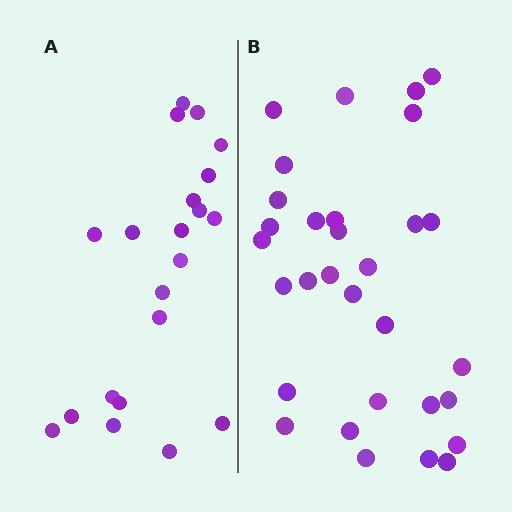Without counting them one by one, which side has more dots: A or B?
Region B (the right region) has more dots.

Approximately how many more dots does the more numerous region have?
Region B has roughly 10 or so more dots than region A.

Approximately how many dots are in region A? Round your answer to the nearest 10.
About 20 dots. (The exact count is 21, which rounds to 20.)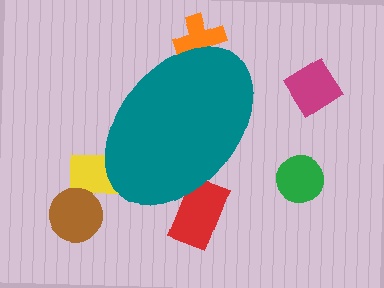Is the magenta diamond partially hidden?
No, the magenta diamond is fully visible.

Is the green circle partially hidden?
No, the green circle is fully visible.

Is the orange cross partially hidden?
Yes, the orange cross is partially hidden behind the teal ellipse.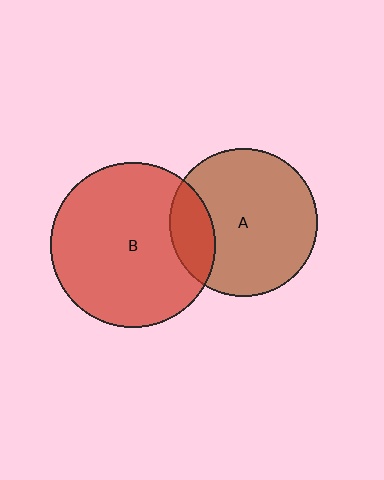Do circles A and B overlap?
Yes.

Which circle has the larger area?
Circle B (red).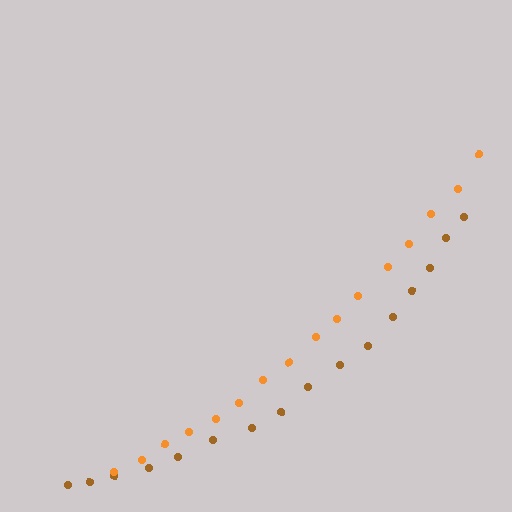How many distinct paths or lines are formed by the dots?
There are 2 distinct paths.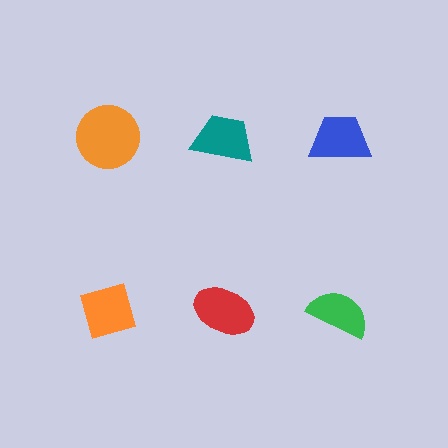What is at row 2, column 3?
A green semicircle.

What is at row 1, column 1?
An orange circle.